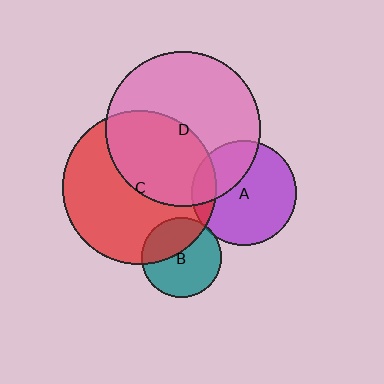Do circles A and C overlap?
Yes.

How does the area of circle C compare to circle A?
Approximately 2.1 times.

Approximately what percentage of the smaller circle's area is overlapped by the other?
Approximately 15%.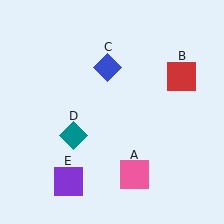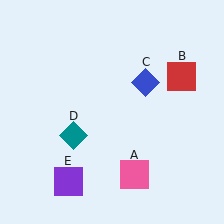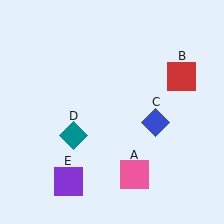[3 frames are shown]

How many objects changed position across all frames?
1 object changed position: blue diamond (object C).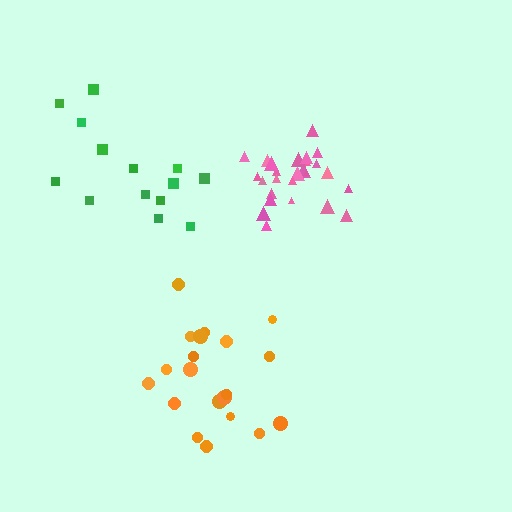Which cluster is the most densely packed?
Pink.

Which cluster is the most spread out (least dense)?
Green.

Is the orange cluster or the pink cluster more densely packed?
Pink.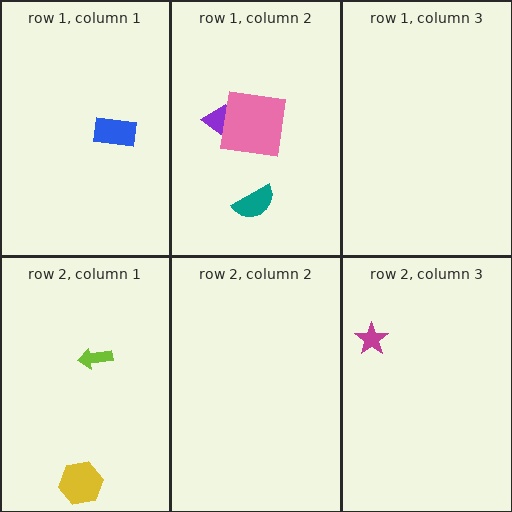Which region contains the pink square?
The row 1, column 2 region.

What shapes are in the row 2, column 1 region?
The lime arrow, the yellow hexagon.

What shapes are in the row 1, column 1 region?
The blue rectangle.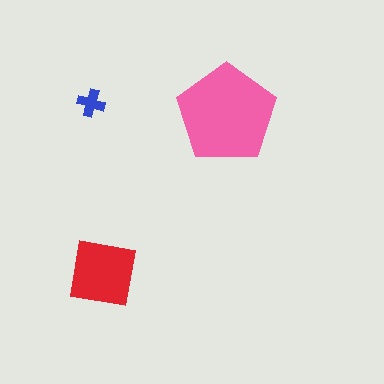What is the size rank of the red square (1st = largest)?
2nd.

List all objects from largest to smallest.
The pink pentagon, the red square, the blue cross.